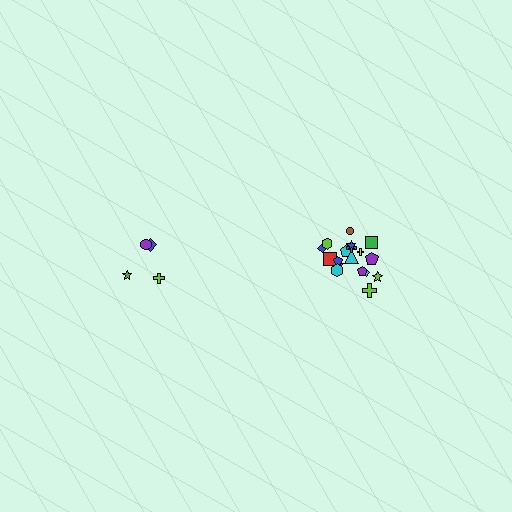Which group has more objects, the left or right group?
The right group.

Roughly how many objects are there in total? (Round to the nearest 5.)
Roughly 20 objects in total.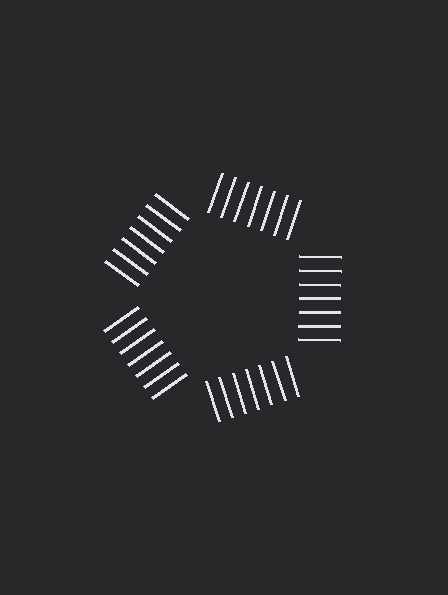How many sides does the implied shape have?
5 sides — the line-ends trace a pentagon.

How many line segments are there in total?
35 — 7 along each of the 5 edges.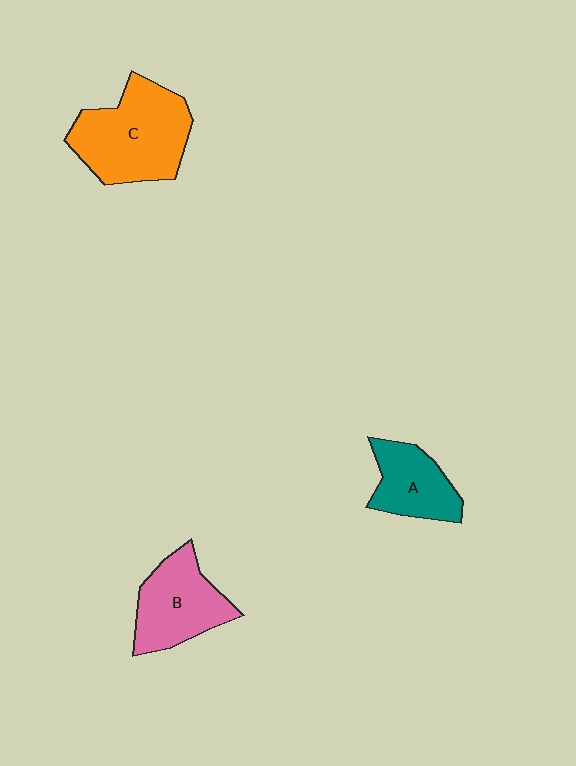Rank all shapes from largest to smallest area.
From largest to smallest: C (orange), B (pink), A (teal).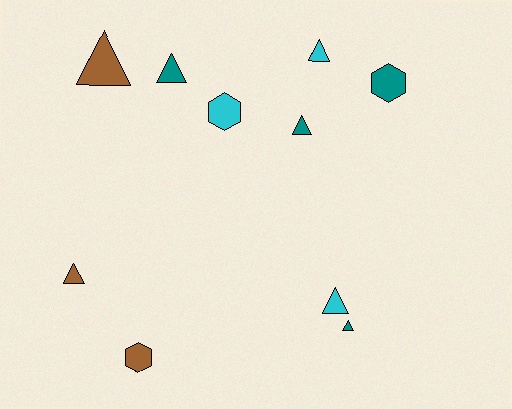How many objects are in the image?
There are 10 objects.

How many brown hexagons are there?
There is 1 brown hexagon.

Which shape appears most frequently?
Triangle, with 7 objects.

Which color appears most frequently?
Teal, with 4 objects.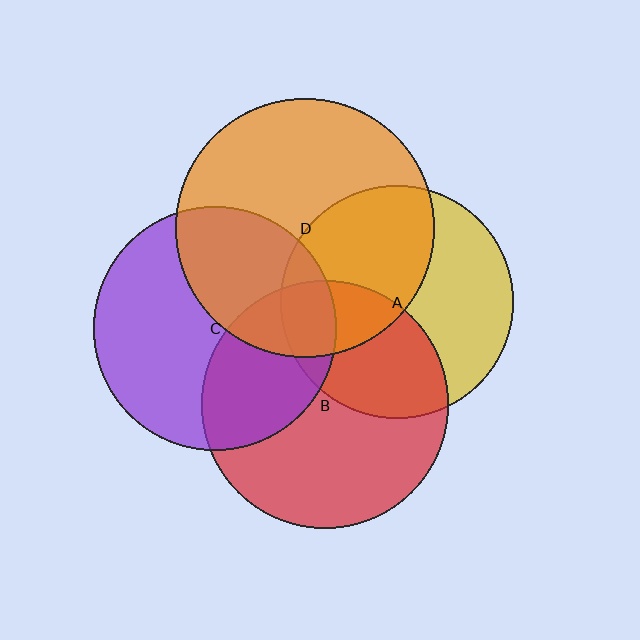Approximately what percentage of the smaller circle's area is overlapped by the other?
Approximately 15%.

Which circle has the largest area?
Circle D (orange).